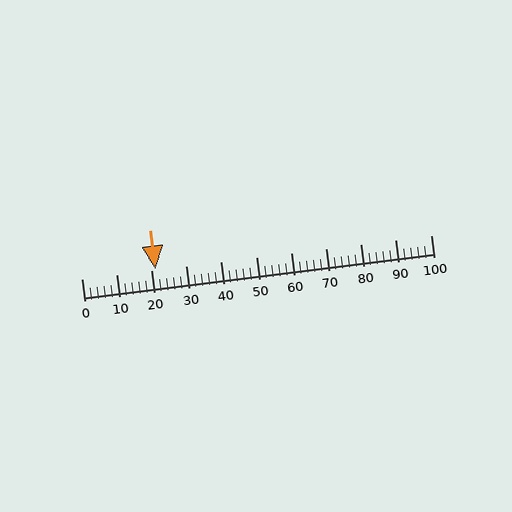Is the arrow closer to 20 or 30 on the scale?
The arrow is closer to 20.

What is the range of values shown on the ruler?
The ruler shows values from 0 to 100.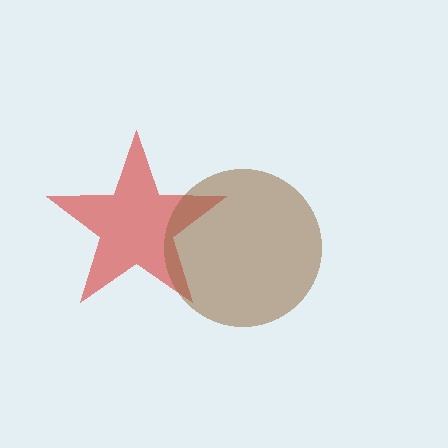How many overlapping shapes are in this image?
There are 2 overlapping shapes in the image.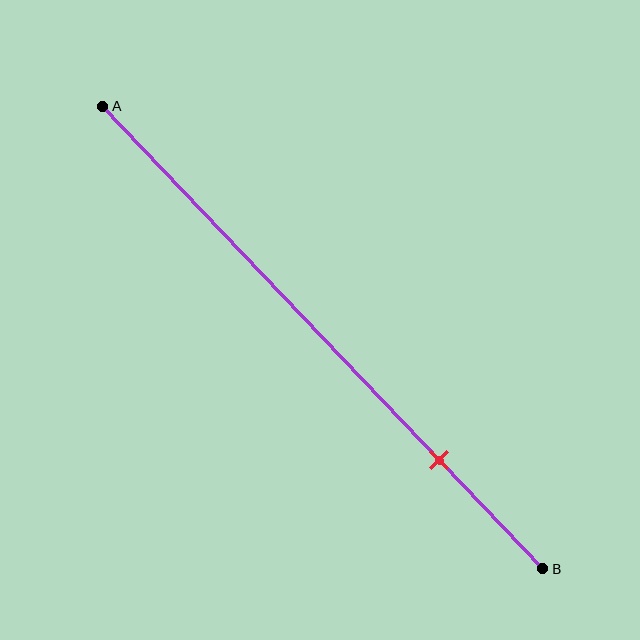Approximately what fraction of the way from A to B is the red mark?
The red mark is approximately 75% of the way from A to B.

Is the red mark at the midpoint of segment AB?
No, the mark is at about 75% from A, not at the 50% midpoint.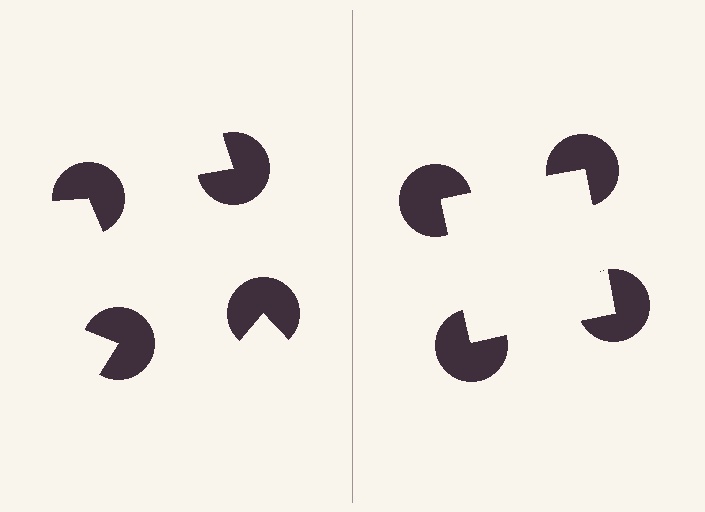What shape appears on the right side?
An illusory square.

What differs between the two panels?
The pac-man discs are positioned identically on both sides; only the wedge orientations differ. On the right they align to a square; on the left they are misaligned.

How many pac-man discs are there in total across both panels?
8 — 4 on each side.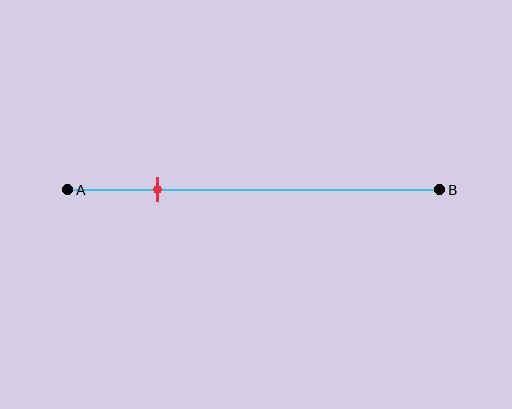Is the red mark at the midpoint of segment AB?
No, the mark is at about 25% from A, not at the 50% midpoint.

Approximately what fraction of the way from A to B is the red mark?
The red mark is approximately 25% of the way from A to B.